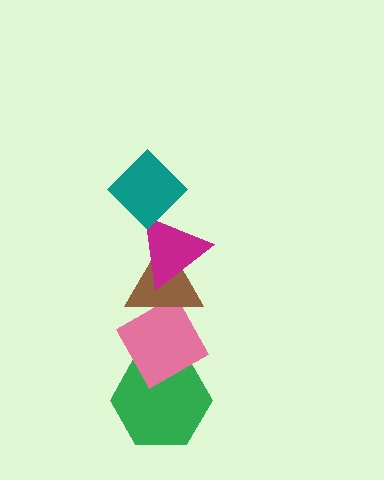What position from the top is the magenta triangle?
The magenta triangle is 2nd from the top.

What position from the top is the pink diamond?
The pink diamond is 4th from the top.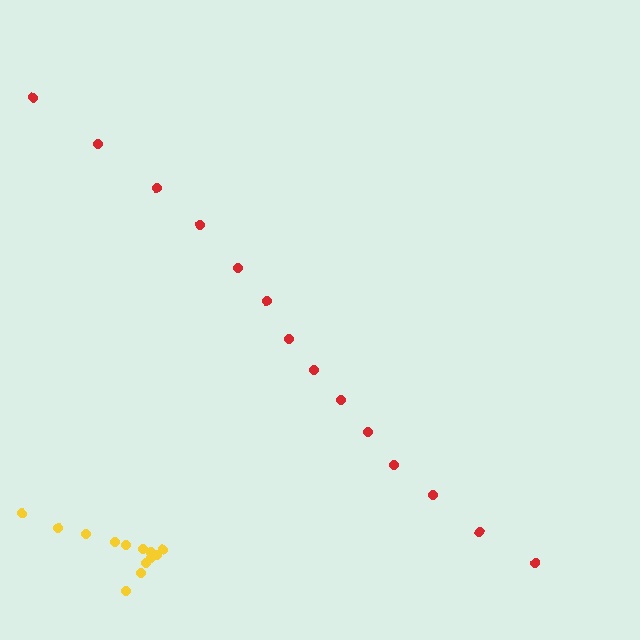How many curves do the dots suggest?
There are 2 distinct paths.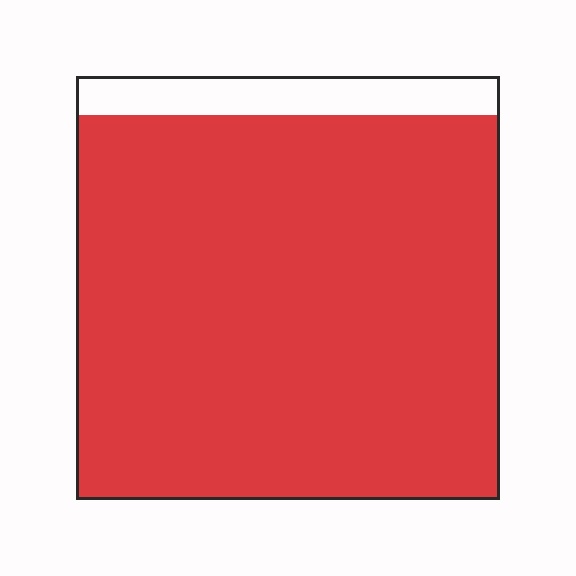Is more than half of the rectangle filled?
Yes.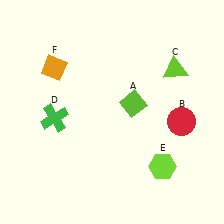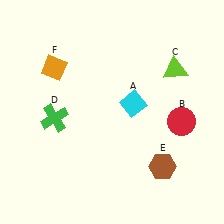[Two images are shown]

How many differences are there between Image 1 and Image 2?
There are 2 differences between the two images.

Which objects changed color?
A changed from lime to cyan. E changed from lime to brown.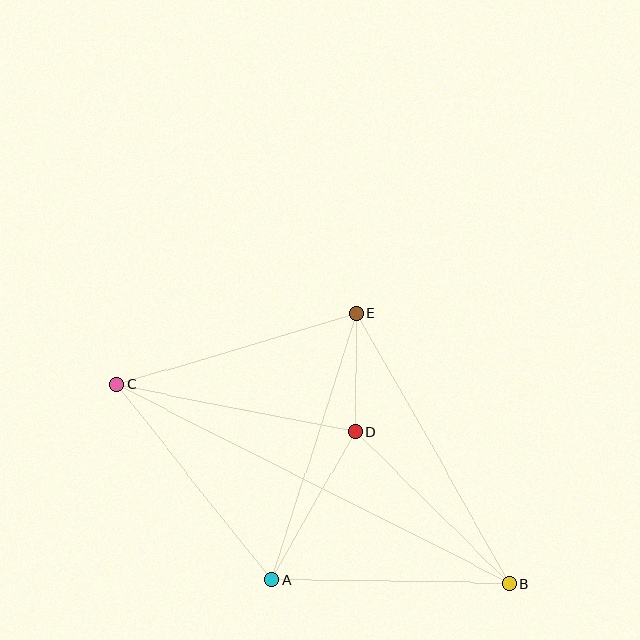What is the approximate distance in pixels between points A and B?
The distance between A and B is approximately 238 pixels.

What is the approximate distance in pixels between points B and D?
The distance between B and D is approximately 216 pixels.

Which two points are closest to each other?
Points D and E are closest to each other.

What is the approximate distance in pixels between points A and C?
The distance between A and C is approximately 249 pixels.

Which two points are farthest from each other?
Points B and C are farthest from each other.